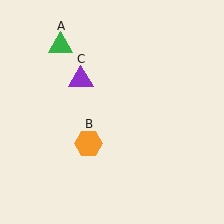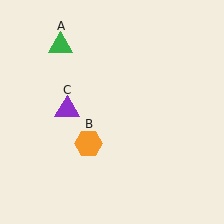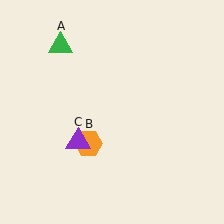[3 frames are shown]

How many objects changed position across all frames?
1 object changed position: purple triangle (object C).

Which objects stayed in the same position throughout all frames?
Green triangle (object A) and orange hexagon (object B) remained stationary.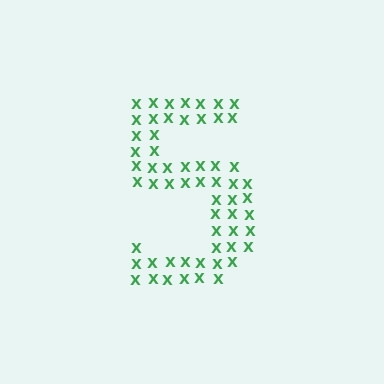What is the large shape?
The large shape is the digit 5.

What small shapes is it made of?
It is made of small letter X's.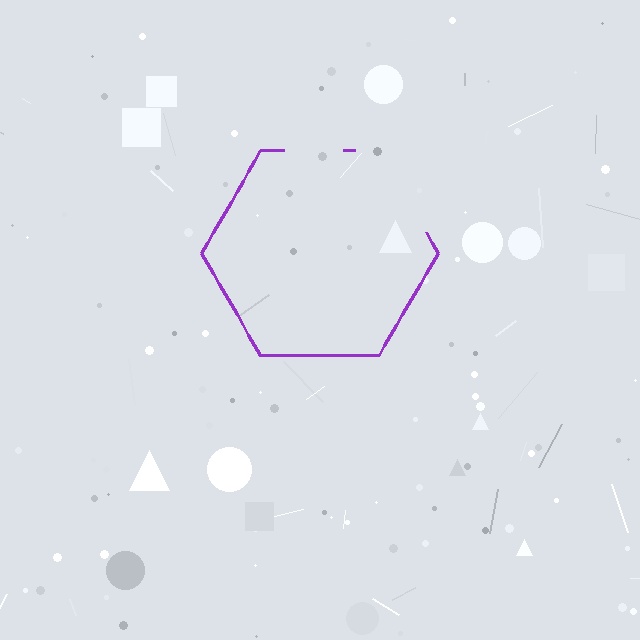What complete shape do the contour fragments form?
The contour fragments form a hexagon.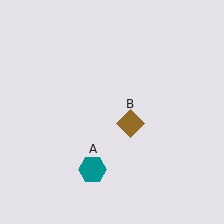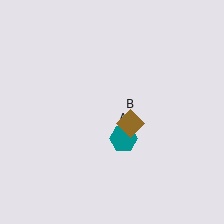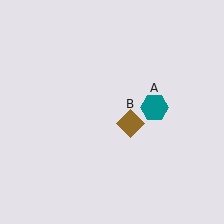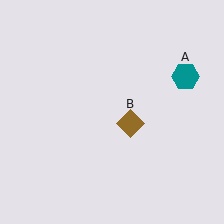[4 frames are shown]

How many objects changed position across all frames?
1 object changed position: teal hexagon (object A).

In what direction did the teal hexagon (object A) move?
The teal hexagon (object A) moved up and to the right.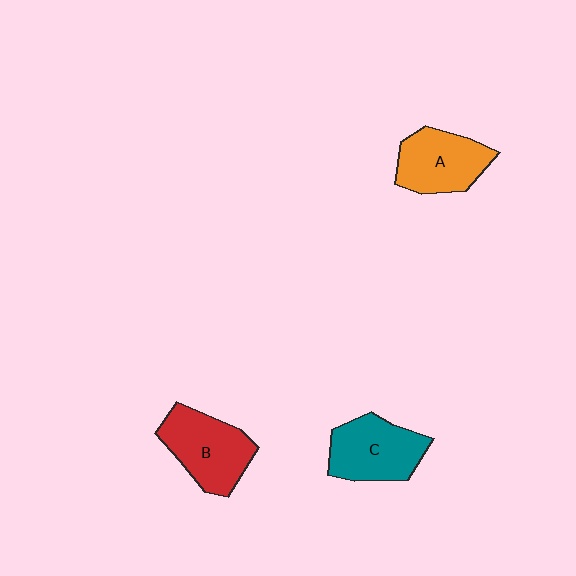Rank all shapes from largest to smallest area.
From largest to smallest: B (red), C (teal), A (orange).